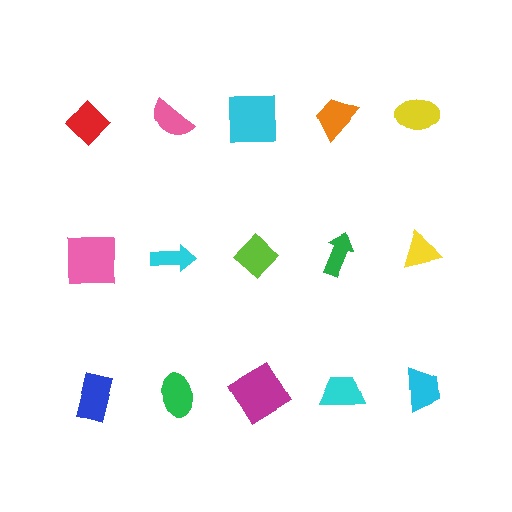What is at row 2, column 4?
A green arrow.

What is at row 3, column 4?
A cyan trapezoid.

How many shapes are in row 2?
5 shapes.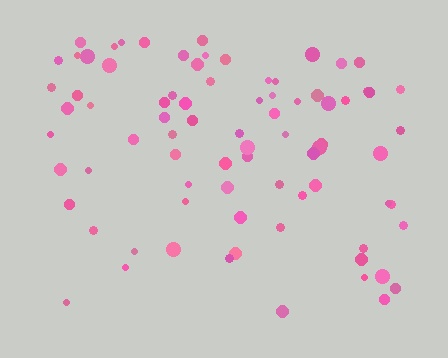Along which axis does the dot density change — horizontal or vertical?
Vertical.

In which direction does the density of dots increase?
From bottom to top, with the top side densest.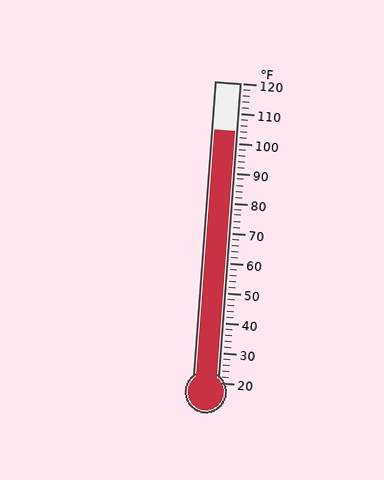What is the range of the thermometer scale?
The thermometer scale ranges from 20°F to 120°F.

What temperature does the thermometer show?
The thermometer shows approximately 104°F.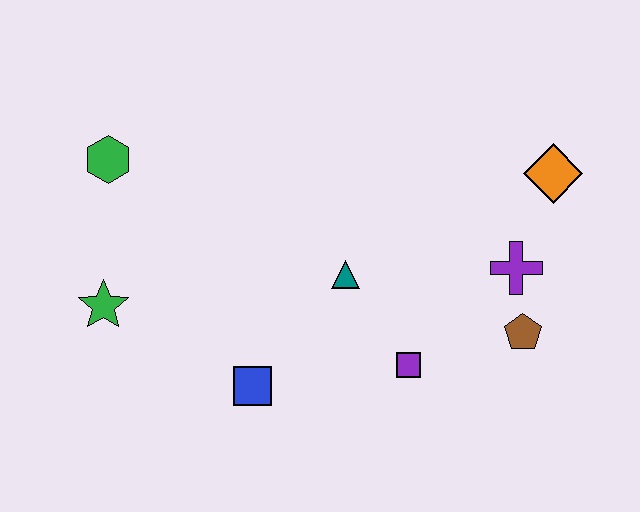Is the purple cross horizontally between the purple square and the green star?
No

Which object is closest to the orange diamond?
The purple cross is closest to the orange diamond.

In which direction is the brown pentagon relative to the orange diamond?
The brown pentagon is below the orange diamond.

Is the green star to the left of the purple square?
Yes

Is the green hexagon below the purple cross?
No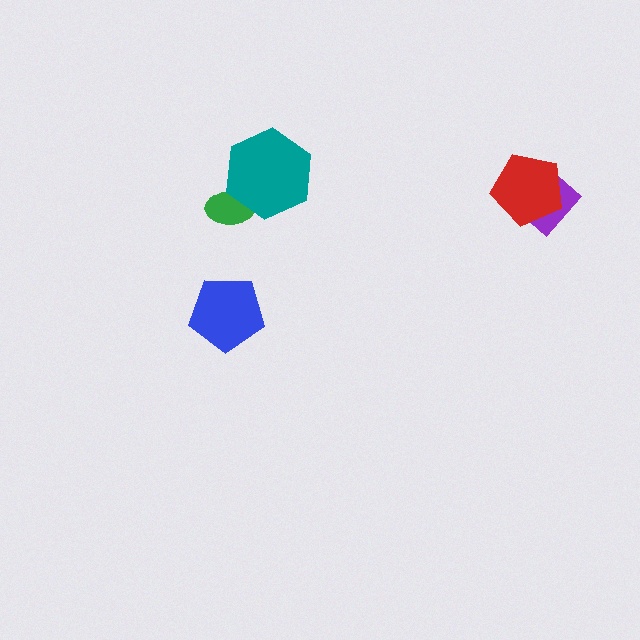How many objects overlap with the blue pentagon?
0 objects overlap with the blue pentagon.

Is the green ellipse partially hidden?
Yes, it is partially covered by another shape.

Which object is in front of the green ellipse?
The teal hexagon is in front of the green ellipse.